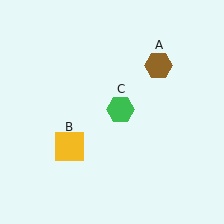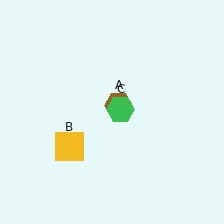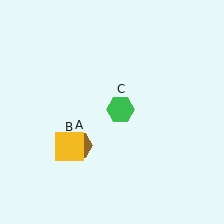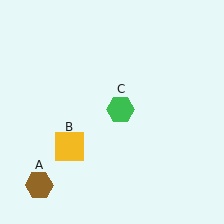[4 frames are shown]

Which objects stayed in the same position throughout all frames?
Yellow square (object B) and green hexagon (object C) remained stationary.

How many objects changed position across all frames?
1 object changed position: brown hexagon (object A).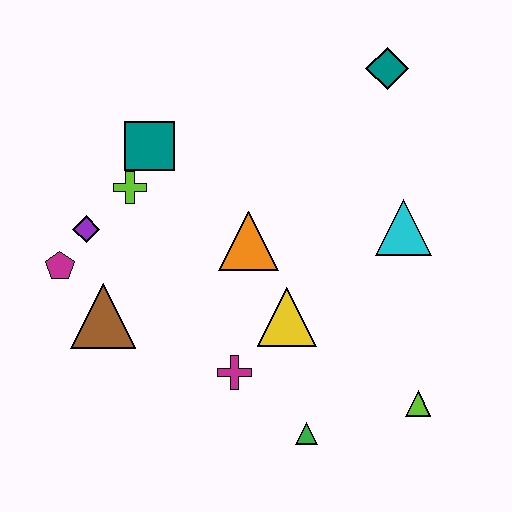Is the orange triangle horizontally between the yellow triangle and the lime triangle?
No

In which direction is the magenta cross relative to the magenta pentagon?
The magenta cross is to the right of the magenta pentagon.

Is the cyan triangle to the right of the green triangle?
Yes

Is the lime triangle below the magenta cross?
Yes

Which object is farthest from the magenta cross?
The teal diamond is farthest from the magenta cross.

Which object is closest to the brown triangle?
The magenta pentagon is closest to the brown triangle.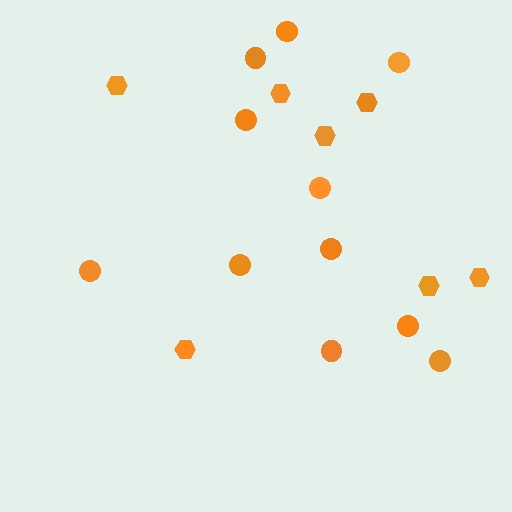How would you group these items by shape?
There are 2 groups: one group of hexagons (7) and one group of circles (11).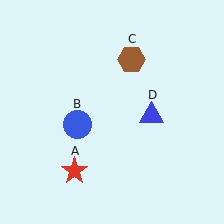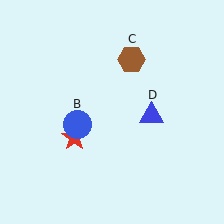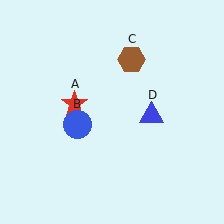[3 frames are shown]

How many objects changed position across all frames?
1 object changed position: red star (object A).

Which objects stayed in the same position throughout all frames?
Blue circle (object B) and brown hexagon (object C) and blue triangle (object D) remained stationary.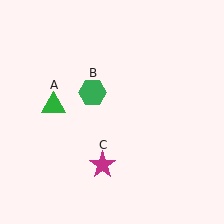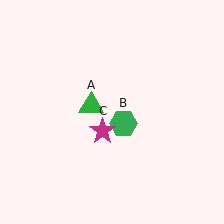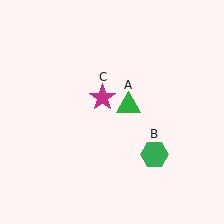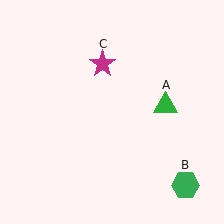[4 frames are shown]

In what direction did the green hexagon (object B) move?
The green hexagon (object B) moved down and to the right.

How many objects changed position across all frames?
3 objects changed position: green triangle (object A), green hexagon (object B), magenta star (object C).